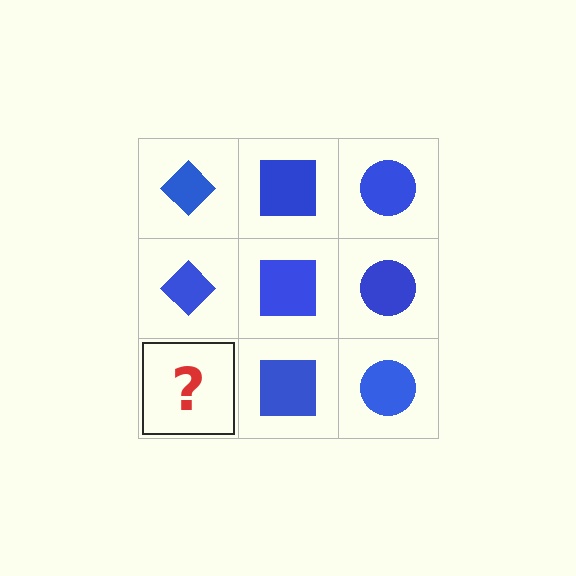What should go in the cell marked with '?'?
The missing cell should contain a blue diamond.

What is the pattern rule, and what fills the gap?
The rule is that each column has a consistent shape. The gap should be filled with a blue diamond.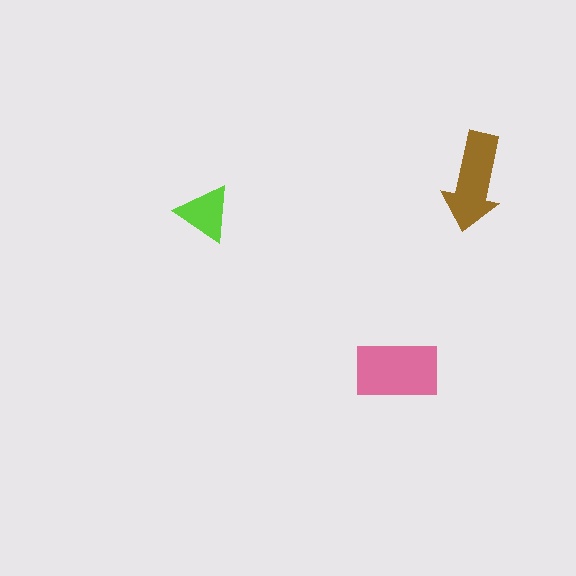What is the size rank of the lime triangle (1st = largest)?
3rd.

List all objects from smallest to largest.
The lime triangle, the brown arrow, the pink rectangle.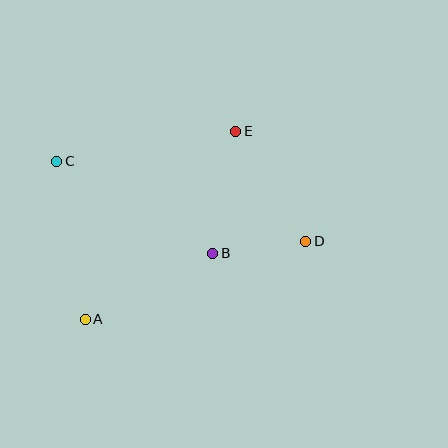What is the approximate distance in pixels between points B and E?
The distance between B and E is approximately 124 pixels.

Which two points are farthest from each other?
Points C and D are farthest from each other.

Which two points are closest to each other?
Points B and D are closest to each other.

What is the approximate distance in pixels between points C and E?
The distance between C and E is approximately 182 pixels.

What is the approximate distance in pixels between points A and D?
The distance between A and D is approximately 234 pixels.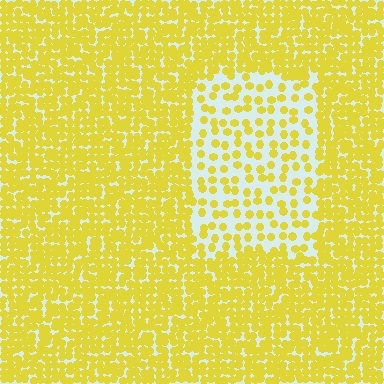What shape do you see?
I see a rectangle.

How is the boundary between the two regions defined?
The boundary is defined by a change in element density (approximately 2.5x ratio). All elements are the same color, size, and shape.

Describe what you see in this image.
The image contains small yellow elements arranged at two different densities. A rectangle-shaped region is visible where the elements are less densely packed than the surrounding area.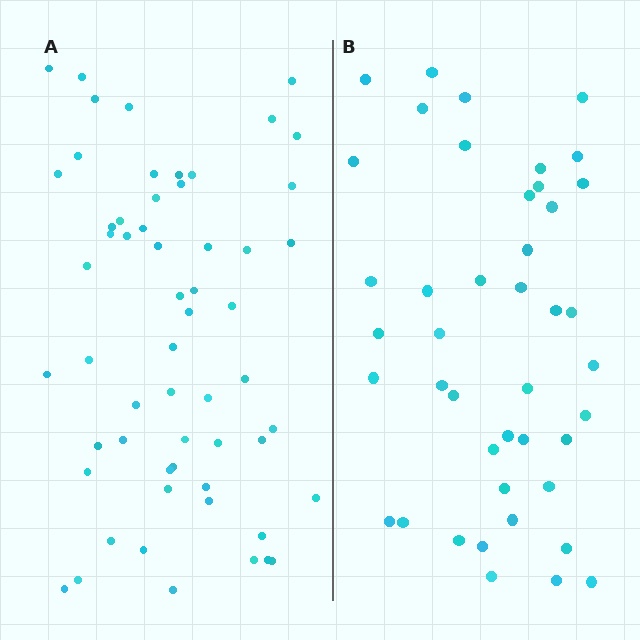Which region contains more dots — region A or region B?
Region A (the left region) has more dots.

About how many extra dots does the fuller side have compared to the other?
Region A has approximately 15 more dots than region B.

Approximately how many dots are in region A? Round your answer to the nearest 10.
About 60 dots. (The exact count is 58, which rounds to 60.)